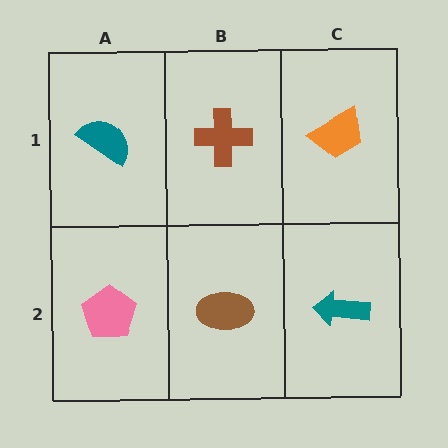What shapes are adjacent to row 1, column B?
A brown ellipse (row 2, column B), a teal semicircle (row 1, column A), an orange trapezoid (row 1, column C).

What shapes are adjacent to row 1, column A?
A pink pentagon (row 2, column A), a brown cross (row 1, column B).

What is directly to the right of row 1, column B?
An orange trapezoid.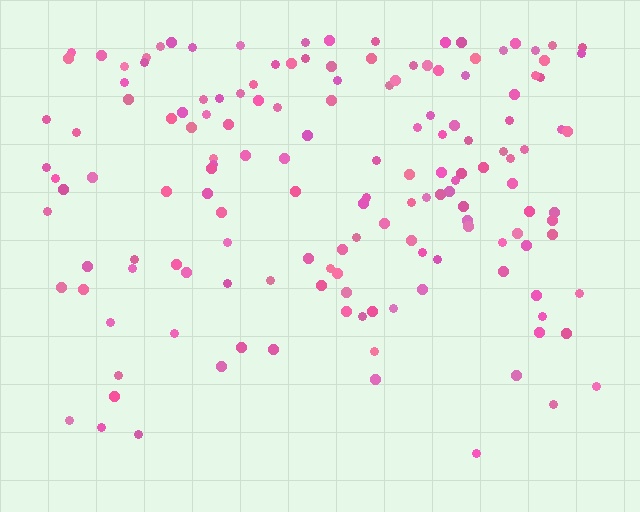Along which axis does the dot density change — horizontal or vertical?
Vertical.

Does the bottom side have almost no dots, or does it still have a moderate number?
Still a moderate number, just noticeably fewer than the top.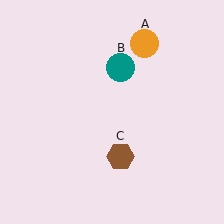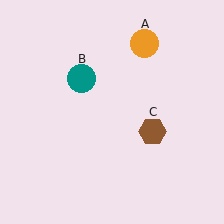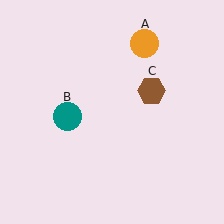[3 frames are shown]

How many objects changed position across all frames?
2 objects changed position: teal circle (object B), brown hexagon (object C).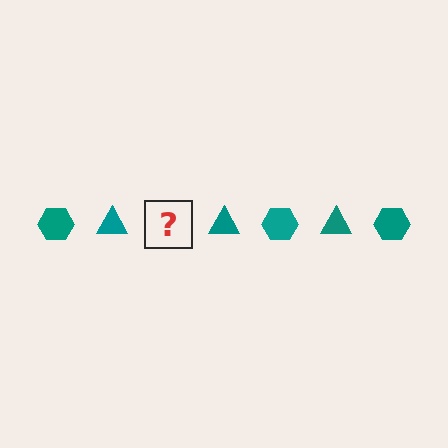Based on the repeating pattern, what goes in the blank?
The blank should be a teal hexagon.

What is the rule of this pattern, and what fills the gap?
The rule is that the pattern cycles through hexagon, triangle shapes in teal. The gap should be filled with a teal hexagon.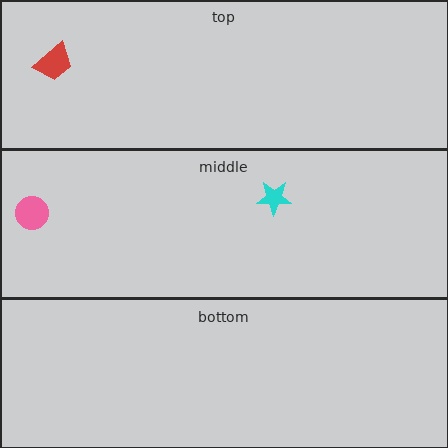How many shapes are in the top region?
1.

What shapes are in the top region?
The red trapezoid.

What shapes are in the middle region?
The pink circle, the cyan star.